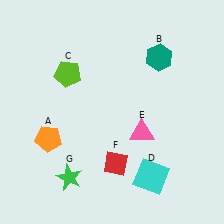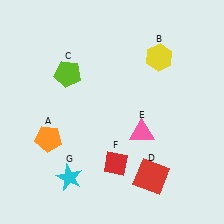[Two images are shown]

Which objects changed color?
B changed from teal to yellow. D changed from cyan to red. G changed from green to cyan.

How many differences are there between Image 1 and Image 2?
There are 3 differences between the two images.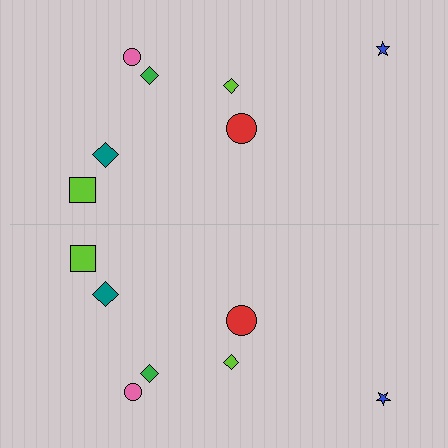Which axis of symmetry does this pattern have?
The pattern has a horizontal axis of symmetry running through the center of the image.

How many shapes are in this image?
There are 14 shapes in this image.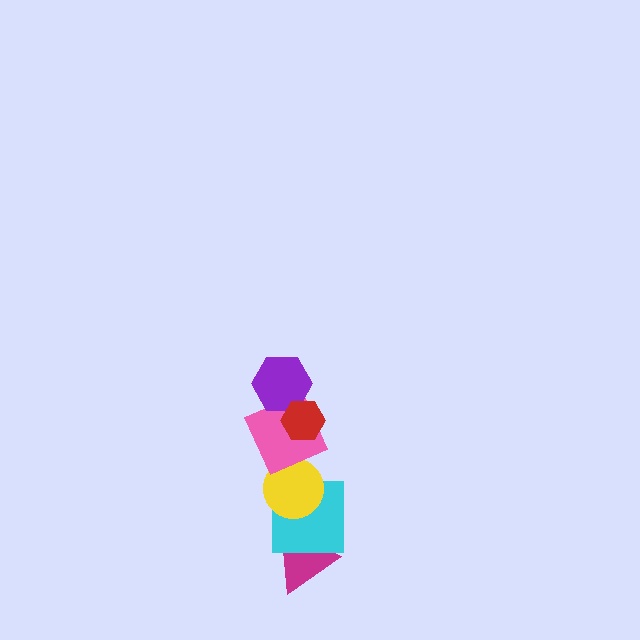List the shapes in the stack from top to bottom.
From top to bottom: the red hexagon, the purple hexagon, the pink square, the yellow circle, the cyan square, the magenta triangle.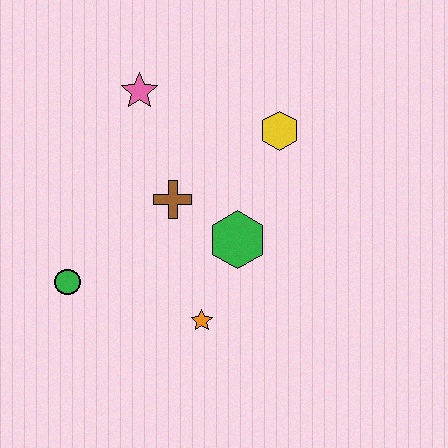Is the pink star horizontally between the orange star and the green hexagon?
No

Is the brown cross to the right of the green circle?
Yes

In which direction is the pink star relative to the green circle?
The pink star is above the green circle.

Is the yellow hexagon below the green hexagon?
No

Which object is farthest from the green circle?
The yellow hexagon is farthest from the green circle.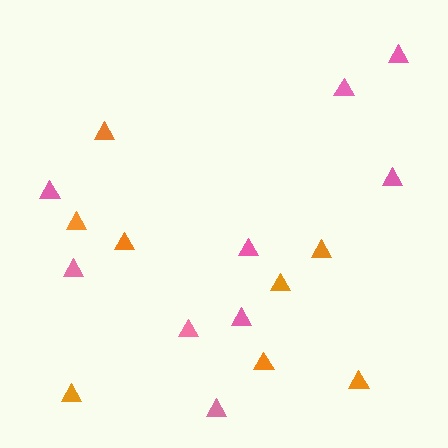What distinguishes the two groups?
There are 2 groups: one group of orange triangles (8) and one group of pink triangles (9).